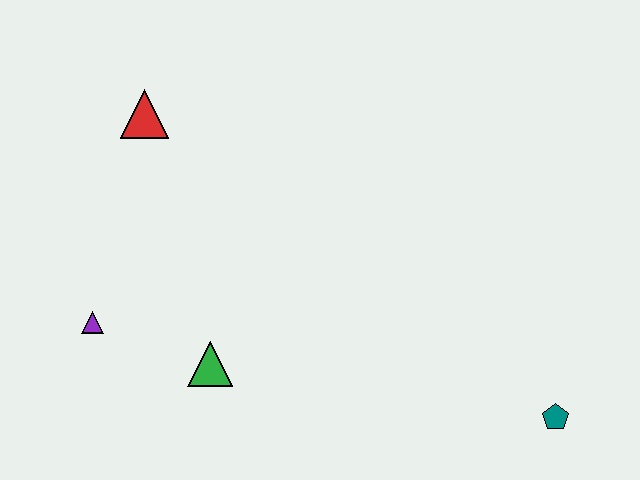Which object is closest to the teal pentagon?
The green triangle is closest to the teal pentagon.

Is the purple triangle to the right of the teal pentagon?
No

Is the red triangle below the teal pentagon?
No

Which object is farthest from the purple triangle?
The teal pentagon is farthest from the purple triangle.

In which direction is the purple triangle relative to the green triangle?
The purple triangle is to the left of the green triangle.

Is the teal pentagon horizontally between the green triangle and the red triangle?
No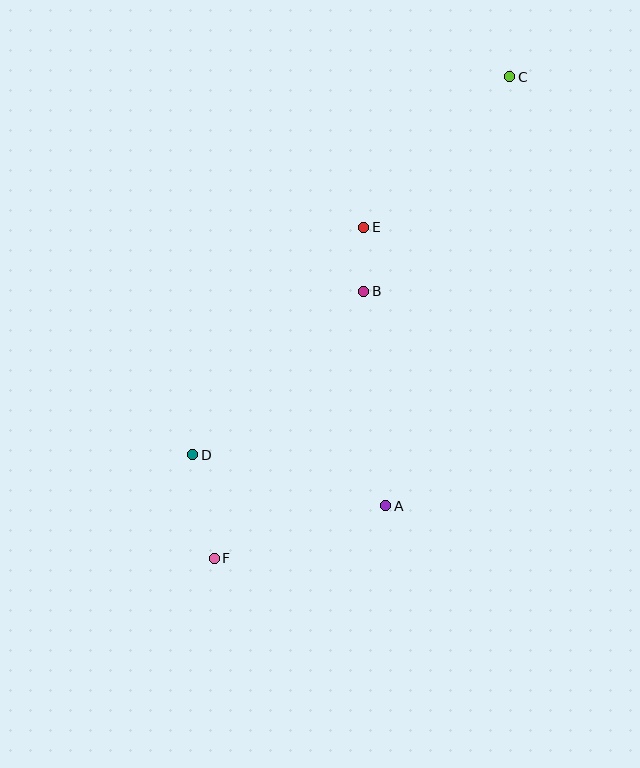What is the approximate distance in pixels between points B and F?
The distance between B and F is approximately 307 pixels.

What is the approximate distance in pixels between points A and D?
The distance between A and D is approximately 200 pixels.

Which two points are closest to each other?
Points B and E are closest to each other.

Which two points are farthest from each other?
Points C and F are farthest from each other.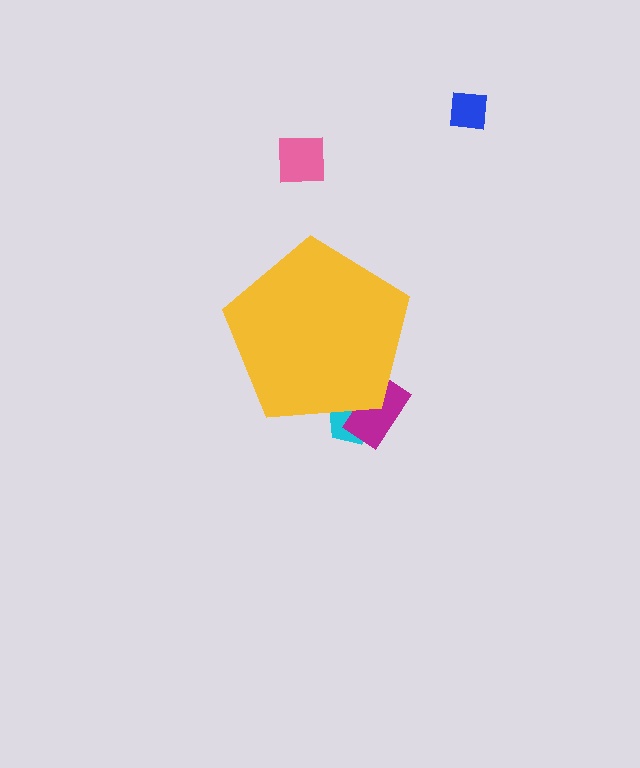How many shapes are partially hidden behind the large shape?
2 shapes are partially hidden.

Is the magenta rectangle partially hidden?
Yes, the magenta rectangle is partially hidden behind the yellow pentagon.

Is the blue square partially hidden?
No, the blue square is fully visible.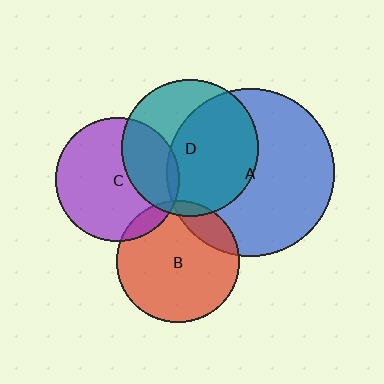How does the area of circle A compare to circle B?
Approximately 1.9 times.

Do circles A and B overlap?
Yes.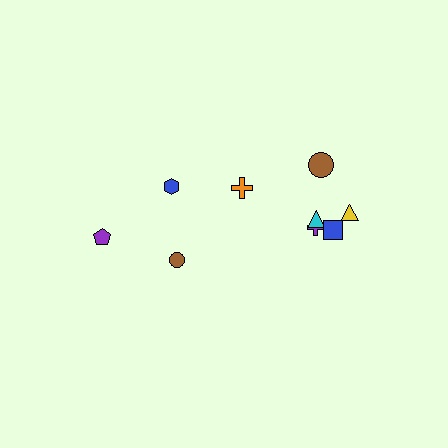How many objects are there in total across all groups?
There are 9 objects.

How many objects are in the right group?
There are 6 objects.